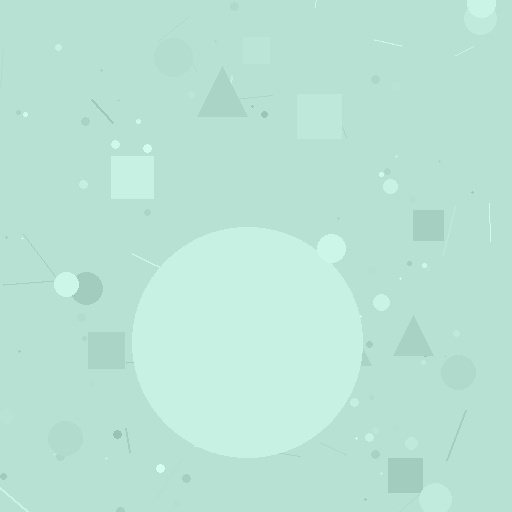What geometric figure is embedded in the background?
A circle is embedded in the background.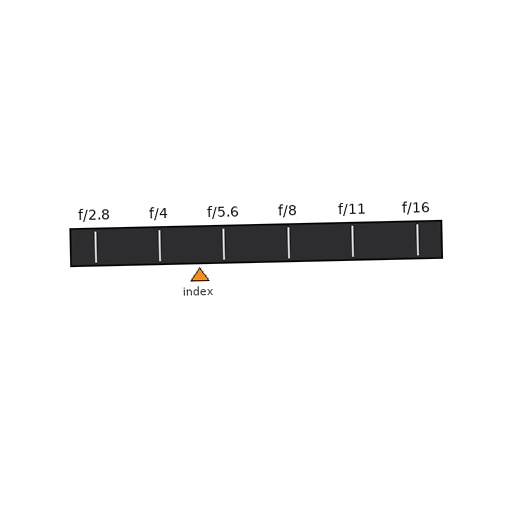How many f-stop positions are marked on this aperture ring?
There are 6 f-stop positions marked.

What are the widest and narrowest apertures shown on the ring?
The widest aperture shown is f/2.8 and the narrowest is f/16.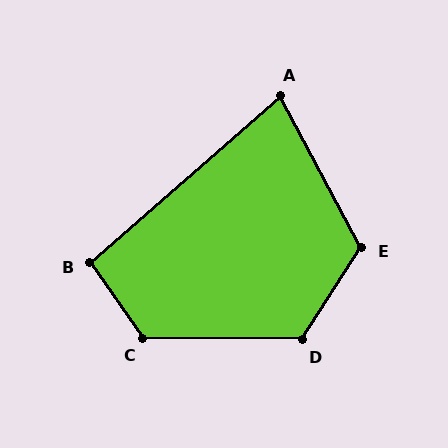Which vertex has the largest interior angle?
C, at approximately 126 degrees.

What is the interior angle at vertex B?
Approximately 96 degrees (obtuse).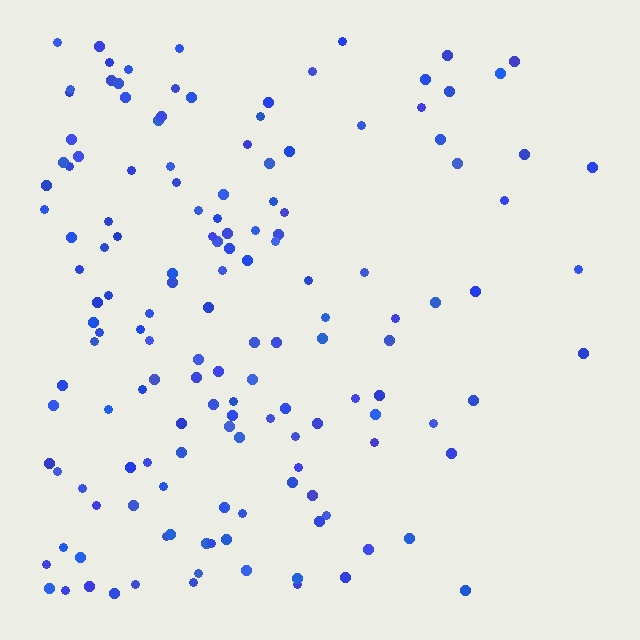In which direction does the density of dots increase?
From right to left, with the left side densest.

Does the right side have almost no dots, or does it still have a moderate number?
Still a moderate number, just noticeably fewer than the left.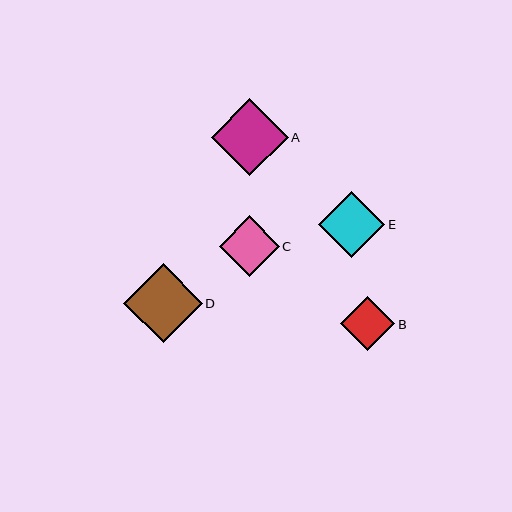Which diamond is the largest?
Diamond D is the largest with a size of approximately 79 pixels.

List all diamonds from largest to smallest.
From largest to smallest: D, A, E, C, B.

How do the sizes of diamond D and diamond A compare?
Diamond D and diamond A are approximately the same size.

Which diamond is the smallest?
Diamond B is the smallest with a size of approximately 54 pixels.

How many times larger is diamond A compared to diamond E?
Diamond A is approximately 1.2 times the size of diamond E.